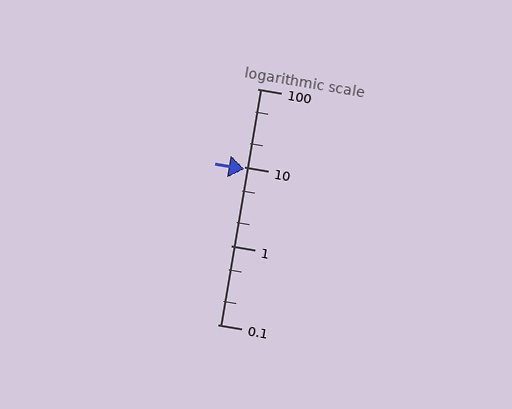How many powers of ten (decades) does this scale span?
The scale spans 3 decades, from 0.1 to 100.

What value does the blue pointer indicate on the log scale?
The pointer indicates approximately 9.6.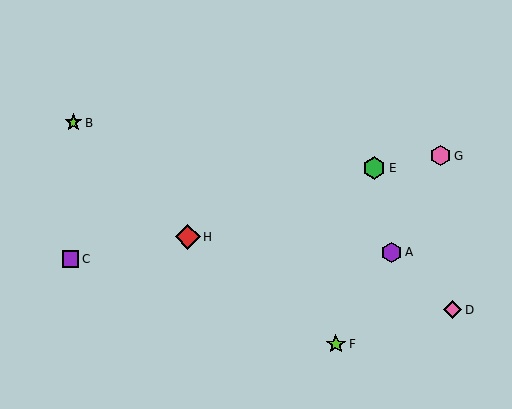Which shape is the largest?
The red diamond (labeled H) is the largest.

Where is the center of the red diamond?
The center of the red diamond is at (188, 237).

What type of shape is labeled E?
Shape E is a green hexagon.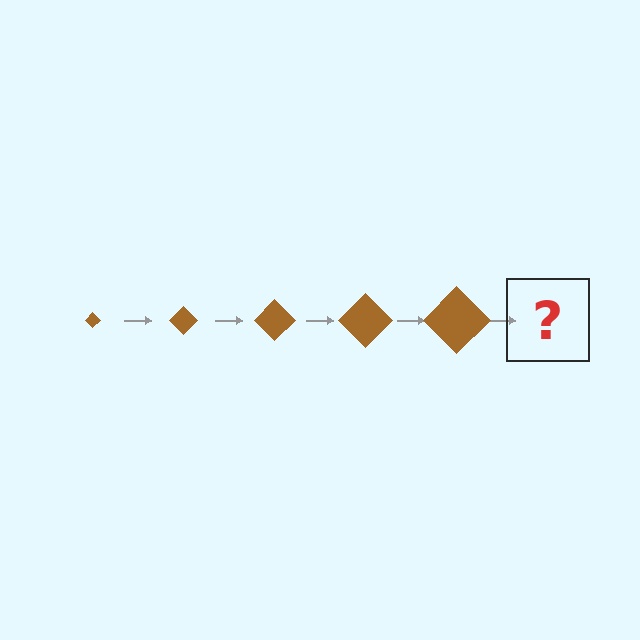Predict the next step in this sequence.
The next step is a brown diamond, larger than the previous one.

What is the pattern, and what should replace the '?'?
The pattern is that the diamond gets progressively larger each step. The '?' should be a brown diamond, larger than the previous one.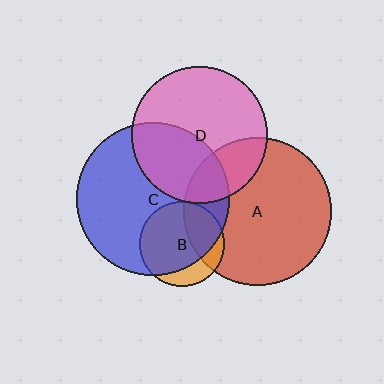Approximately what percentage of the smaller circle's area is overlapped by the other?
Approximately 40%.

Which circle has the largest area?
Circle C (blue).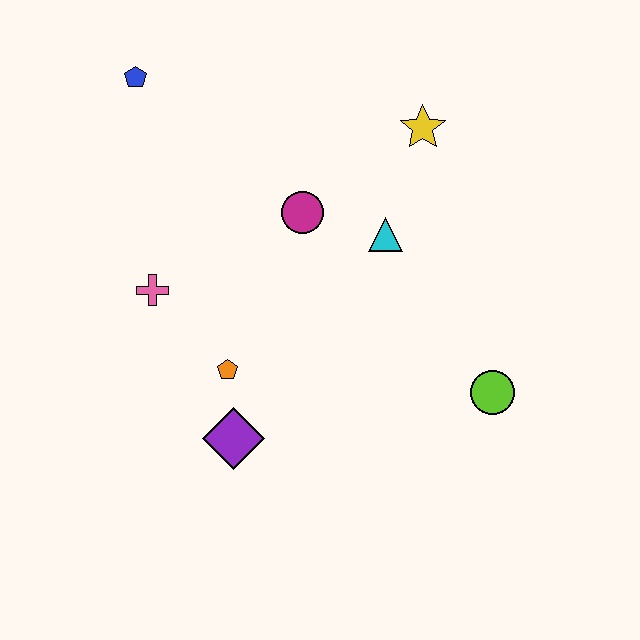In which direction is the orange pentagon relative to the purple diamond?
The orange pentagon is above the purple diamond.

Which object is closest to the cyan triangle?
The magenta circle is closest to the cyan triangle.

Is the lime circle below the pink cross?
Yes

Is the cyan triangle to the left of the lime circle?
Yes